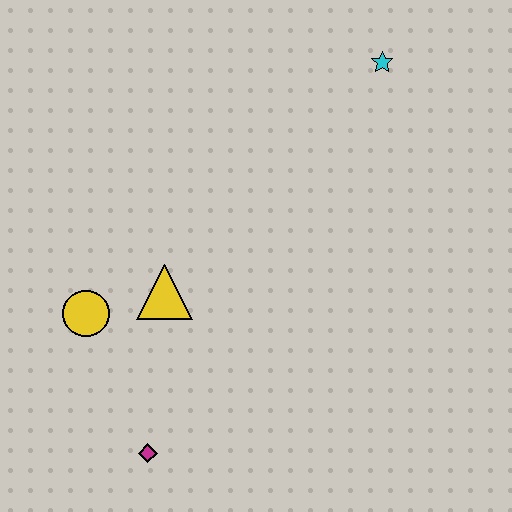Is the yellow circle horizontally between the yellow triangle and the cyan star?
No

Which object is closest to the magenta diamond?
The yellow circle is closest to the magenta diamond.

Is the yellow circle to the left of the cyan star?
Yes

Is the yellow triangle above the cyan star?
No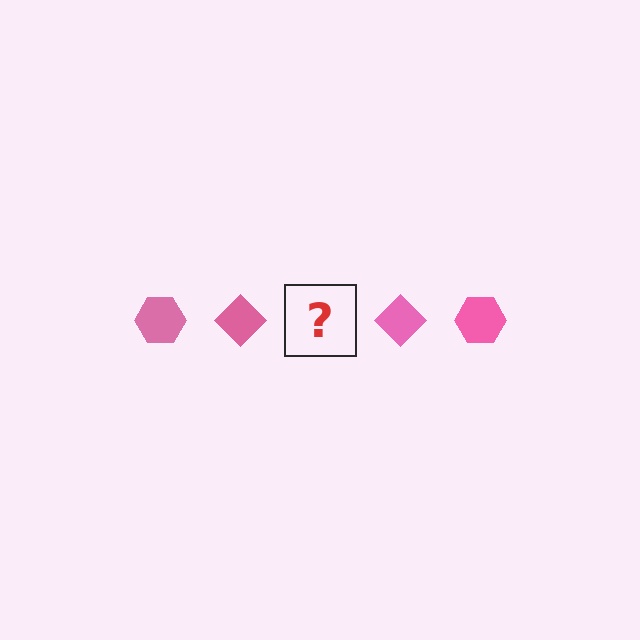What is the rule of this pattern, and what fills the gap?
The rule is that the pattern cycles through hexagon, diamond shapes in pink. The gap should be filled with a pink hexagon.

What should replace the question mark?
The question mark should be replaced with a pink hexagon.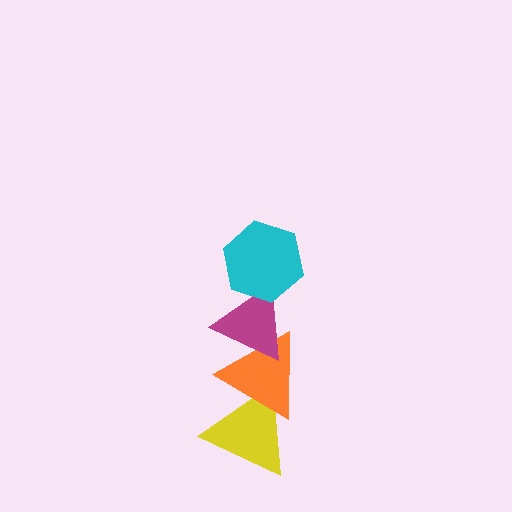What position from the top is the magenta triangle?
The magenta triangle is 2nd from the top.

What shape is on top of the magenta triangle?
The cyan hexagon is on top of the magenta triangle.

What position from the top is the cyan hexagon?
The cyan hexagon is 1st from the top.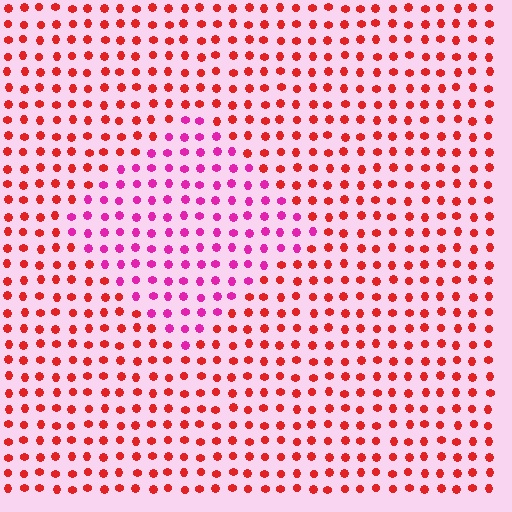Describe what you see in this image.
The image is filled with small red elements in a uniform arrangement. A diamond-shaped region is visible where the elements are tinted to a slightly different hue, forming a subtle color boundary.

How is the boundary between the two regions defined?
The boundary is defined purely by a slight shift in hue (about 44 degrees). Spacing, size, and orientation are identical on both sides.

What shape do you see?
I see a diamond.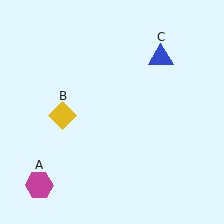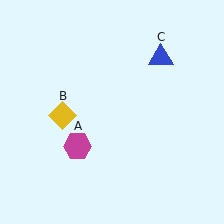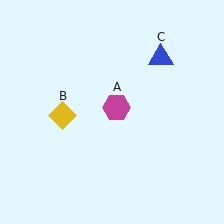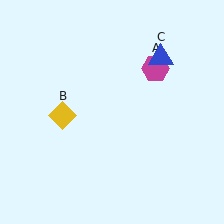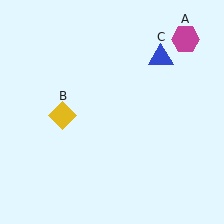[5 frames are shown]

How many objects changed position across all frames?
1 object changed position: magenta hexagon (object A).